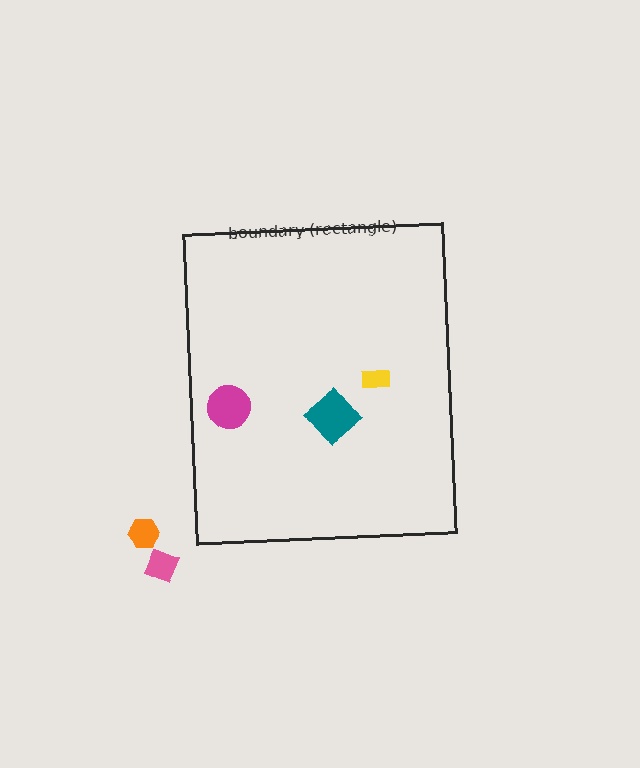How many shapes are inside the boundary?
3 inside, 2 outside.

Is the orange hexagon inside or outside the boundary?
Outside.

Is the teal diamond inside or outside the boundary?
Inside.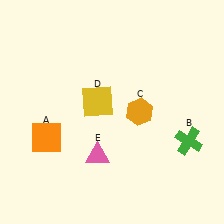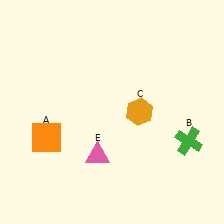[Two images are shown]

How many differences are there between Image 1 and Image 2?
There is 1 difference between the two images.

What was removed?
The yellow square (D) was removed in Image 2.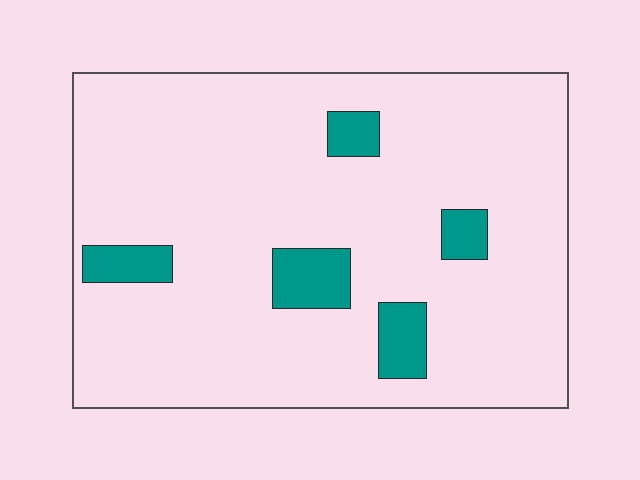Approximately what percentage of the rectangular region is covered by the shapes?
Approximately 10%.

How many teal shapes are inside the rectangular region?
5.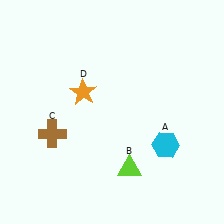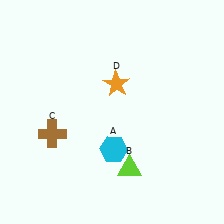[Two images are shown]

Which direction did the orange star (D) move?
The orange star (D) moved right.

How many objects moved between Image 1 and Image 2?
2 objects moved between the two images.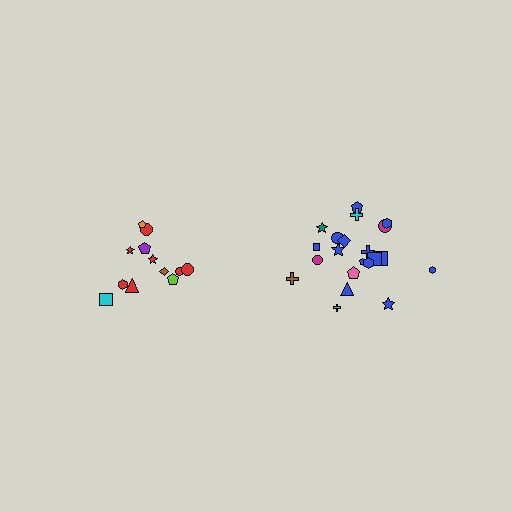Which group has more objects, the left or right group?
The right group.